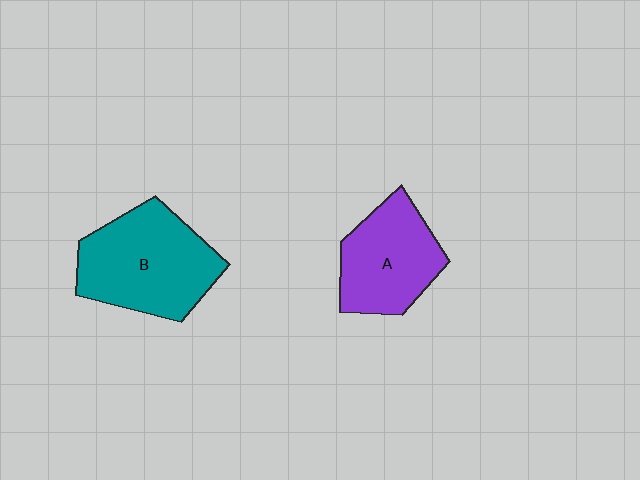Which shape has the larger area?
Shape B (teal).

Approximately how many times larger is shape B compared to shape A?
Approximately 1.3 times.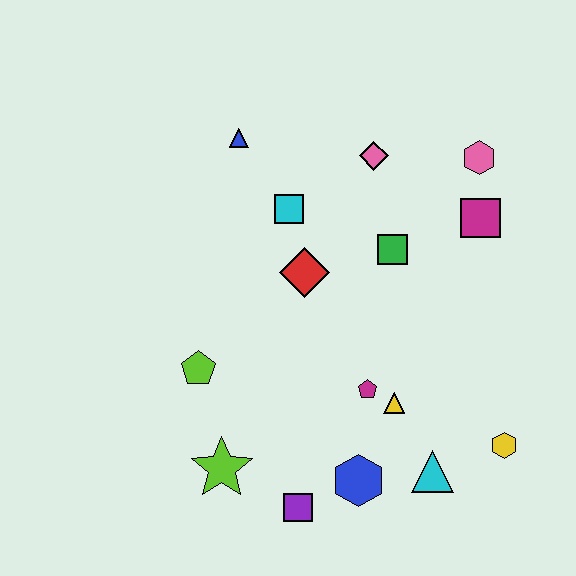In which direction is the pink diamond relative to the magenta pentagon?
The pink diamond is above the magenta pentagon.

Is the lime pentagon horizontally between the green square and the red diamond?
No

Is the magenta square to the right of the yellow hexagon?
No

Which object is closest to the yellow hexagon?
The cyan triangle is closest to the yellow hexagon.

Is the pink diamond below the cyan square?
No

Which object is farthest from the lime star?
The pink hexagon is farthest from the lime star.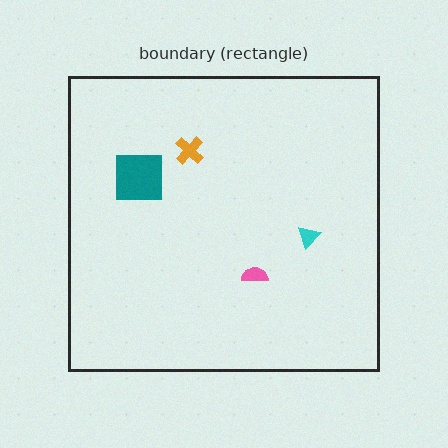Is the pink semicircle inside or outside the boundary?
Inside.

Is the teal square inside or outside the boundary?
Inside.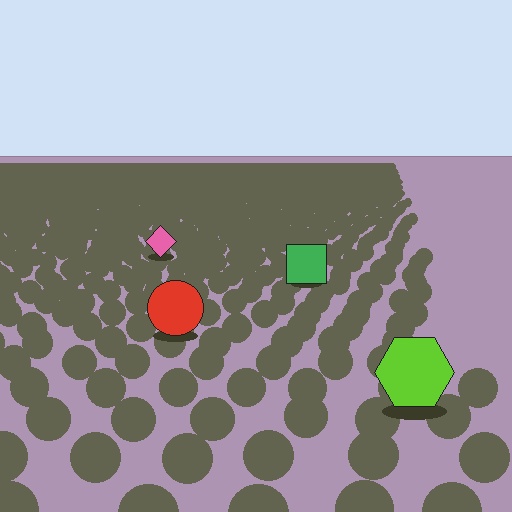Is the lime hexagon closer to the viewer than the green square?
Yes. The lime hexagon is closer — you can tell from the texture gradient: the ground texture is coarser near it.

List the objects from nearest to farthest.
From nearest to farthest: the lime hexagon, the red circle, the green square, the pink diamond.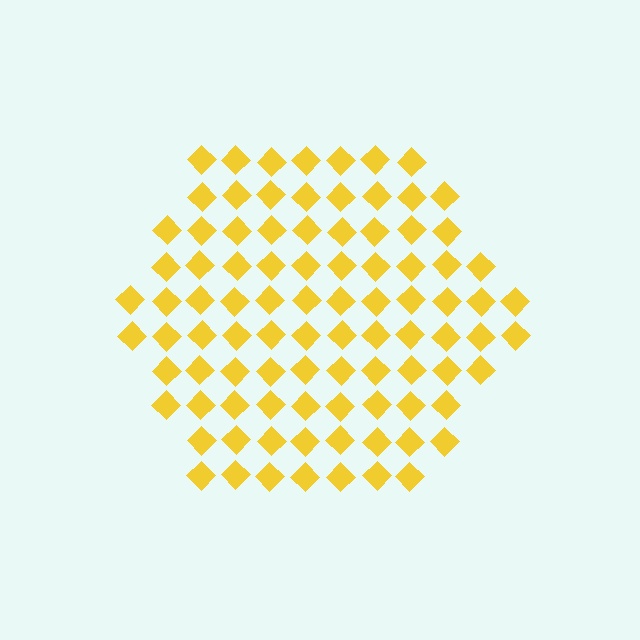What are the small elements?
The small elements are diamonds.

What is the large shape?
The large shape is a hexagon.